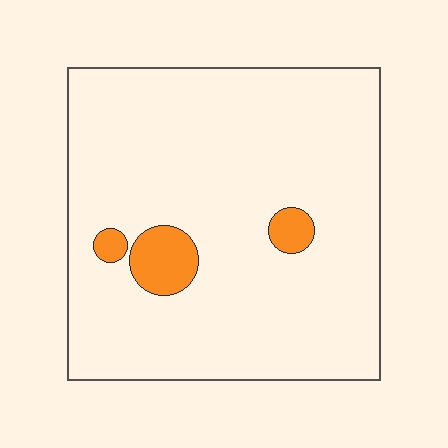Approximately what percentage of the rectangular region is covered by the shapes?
Approximately 5%.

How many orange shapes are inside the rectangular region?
3.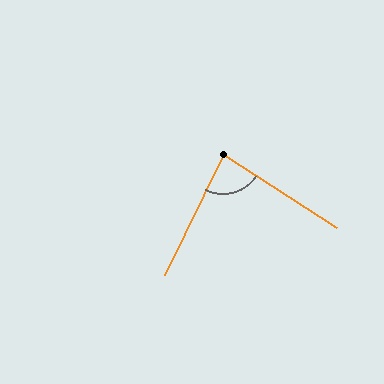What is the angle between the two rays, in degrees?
Approximately 83 degrees.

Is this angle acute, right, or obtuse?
It is acute.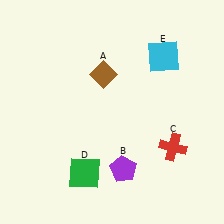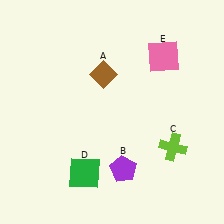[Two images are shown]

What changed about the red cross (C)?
In Image 1, C is red. In Image 2, it changed to lime.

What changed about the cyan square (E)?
In Image 1, E is cyan. In Image 2, it changed to pink.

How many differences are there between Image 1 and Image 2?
There are 2 differences between the two images.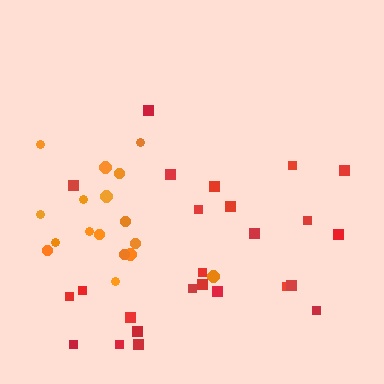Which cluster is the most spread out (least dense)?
Red.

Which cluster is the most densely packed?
Orange.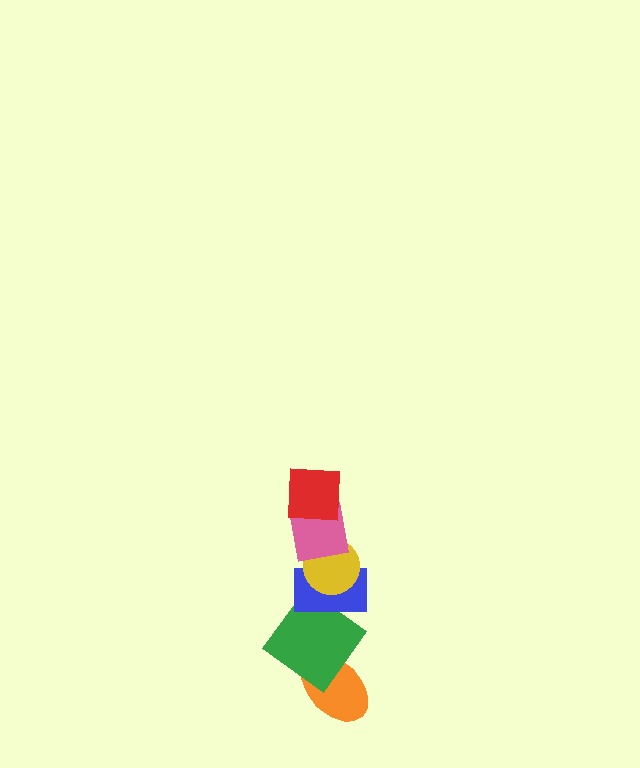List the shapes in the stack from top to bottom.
From top to bottom: the red square, the pink square, the yellow circle, the blue rectangle, the green diamond, the orange ellipse.